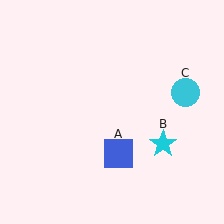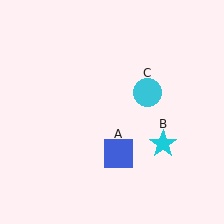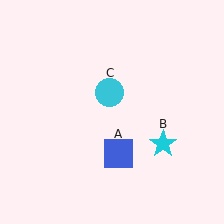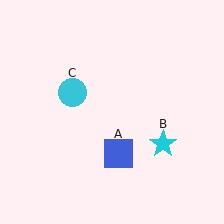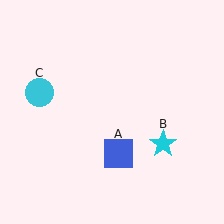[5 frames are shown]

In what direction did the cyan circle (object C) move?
The cyan circle (object C) moved left.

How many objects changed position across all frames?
1 object changed position: cyan circle (object C).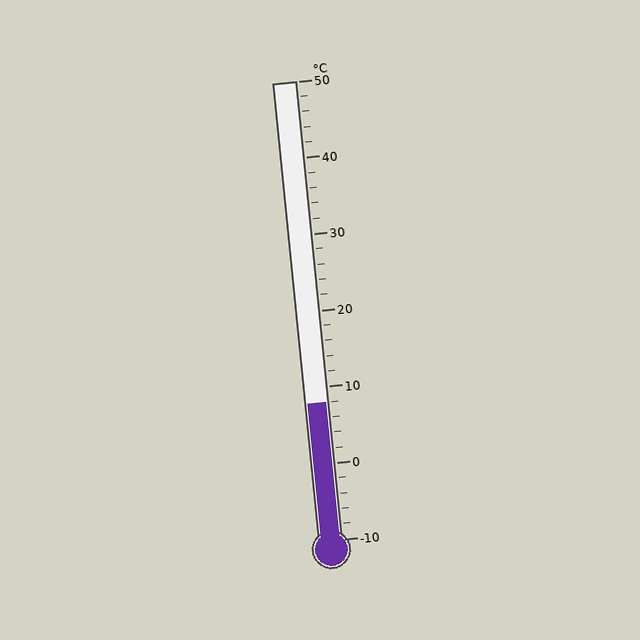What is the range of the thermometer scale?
The thermometer scale ranges from -10°C to 50°C.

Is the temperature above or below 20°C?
The temperature is below 20°C.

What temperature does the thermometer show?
The thermometer shows approximately 8°C.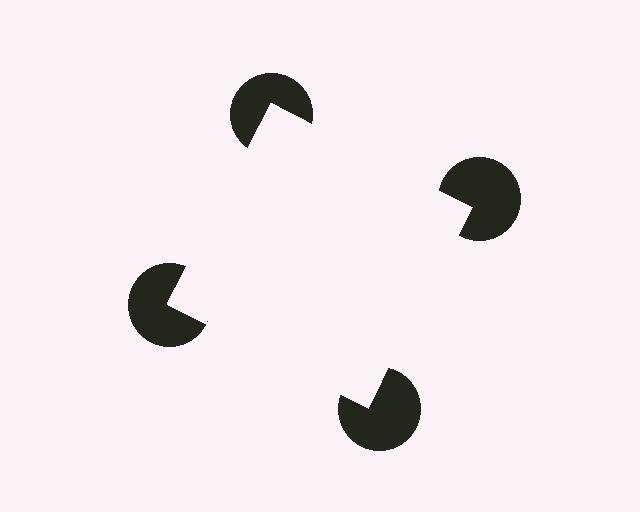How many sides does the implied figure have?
4 sides.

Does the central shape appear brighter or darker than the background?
It typically appears slightly brighter than the background, even though no actual brightness change is drawn.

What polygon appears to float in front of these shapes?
An illusory square — its edges are inferred from the aligned wedge cuts in the pac-man discs, not physically drawn.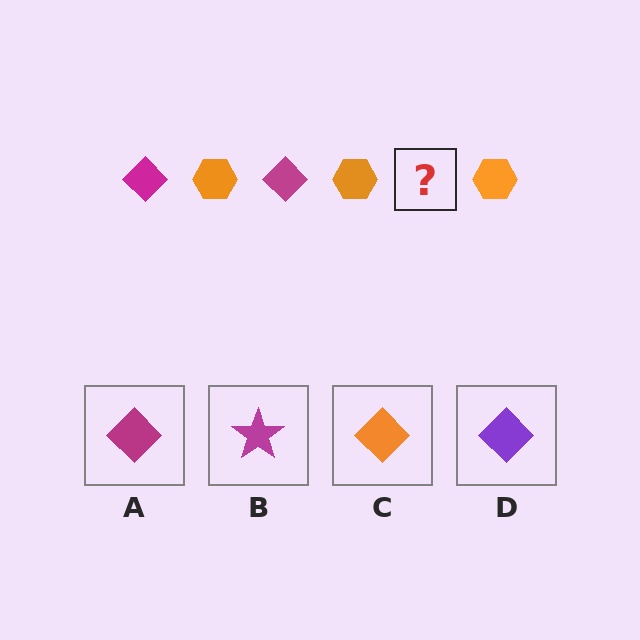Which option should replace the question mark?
Option A.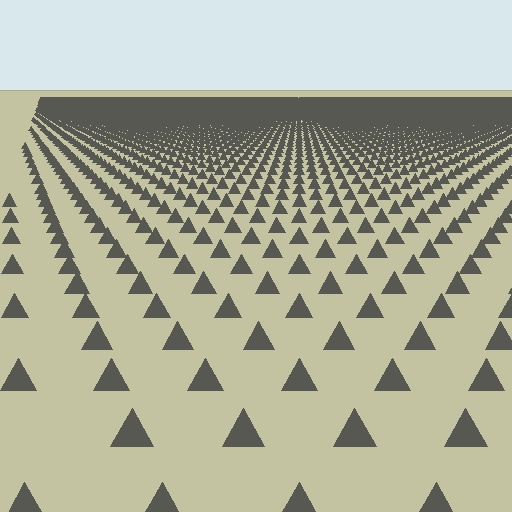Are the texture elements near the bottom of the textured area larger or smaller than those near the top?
Larger. Near the bottom, elements are closer to the viewer and appear at a bigger on-screen size.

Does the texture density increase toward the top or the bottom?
Density increases toward the top.